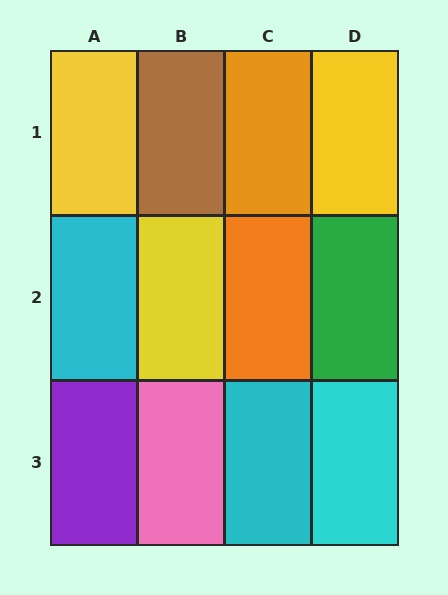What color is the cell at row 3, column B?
Pink.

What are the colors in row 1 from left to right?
Yellow, brown, orange, yellow.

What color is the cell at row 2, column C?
Orange.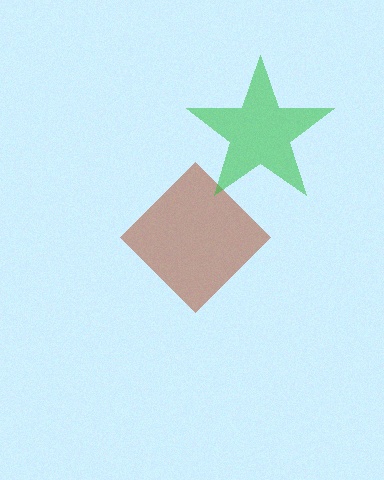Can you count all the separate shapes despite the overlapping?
Yes, there are 2 separate shapes.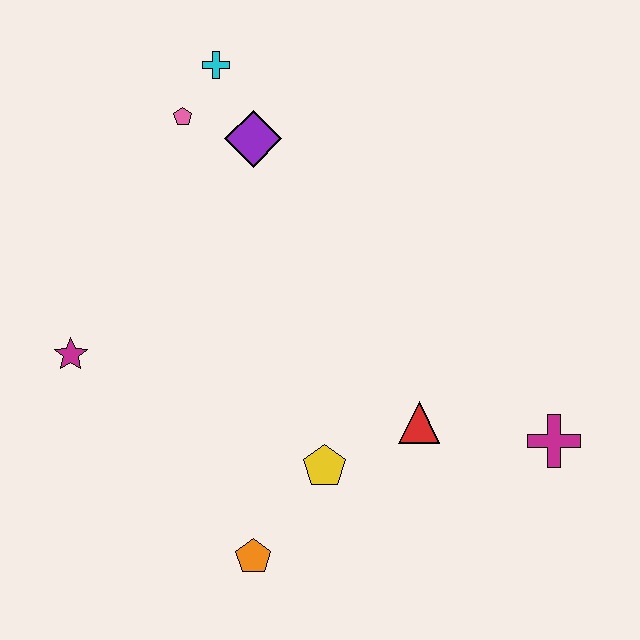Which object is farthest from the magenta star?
The magenta cross is farthest from the magenta star.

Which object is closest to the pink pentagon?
The cyan cross is closest to the pink pentagon.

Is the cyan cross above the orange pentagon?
Yes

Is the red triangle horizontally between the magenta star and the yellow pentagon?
No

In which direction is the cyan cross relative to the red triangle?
The cyan cross is above the red triangle.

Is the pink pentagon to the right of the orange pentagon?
No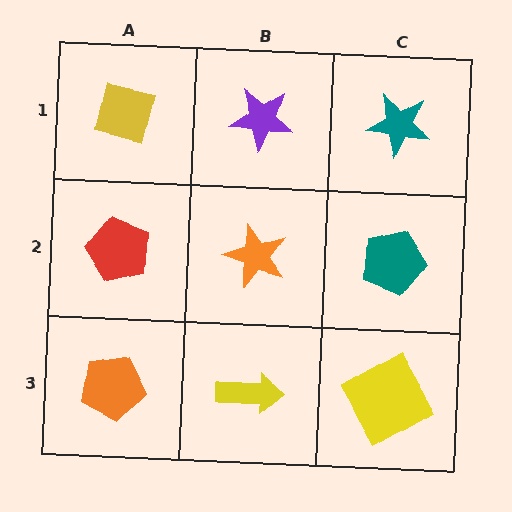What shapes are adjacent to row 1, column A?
A red pentagon (row 2, column A), a purple star (row 1, column B).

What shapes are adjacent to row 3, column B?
An orange star (row 2, column B), an orange pentagon (row 3, column A), a yellow square (row 3, column C).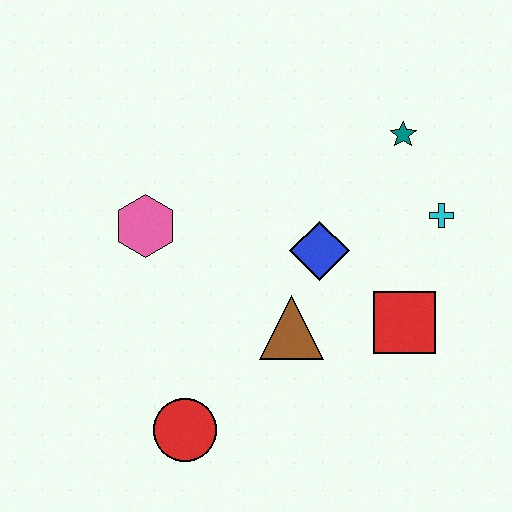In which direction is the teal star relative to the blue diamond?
The teal star is above the blue diamond.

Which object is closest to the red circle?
The brown triangle is closest to the red circle.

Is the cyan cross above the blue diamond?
Yes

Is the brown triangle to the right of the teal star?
No